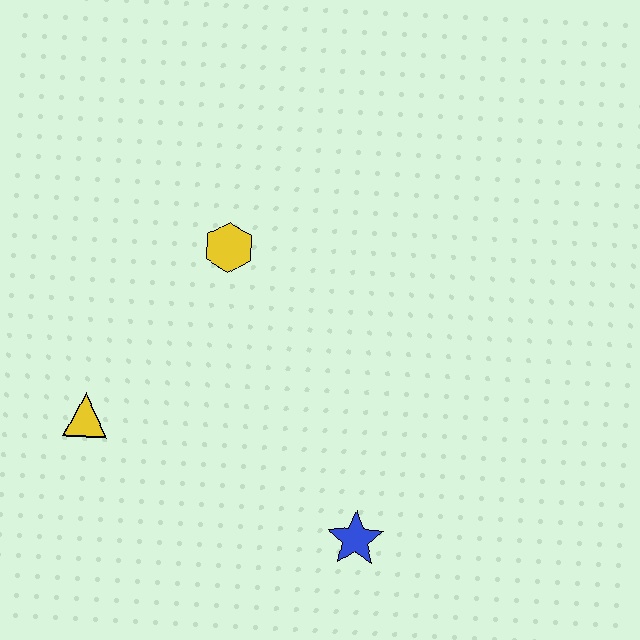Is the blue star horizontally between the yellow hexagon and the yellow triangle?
No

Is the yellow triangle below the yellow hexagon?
Yes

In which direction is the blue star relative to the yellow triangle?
The blue star is to the right of the yellow triangle.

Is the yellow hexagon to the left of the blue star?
Yes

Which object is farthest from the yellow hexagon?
The blue star is farthest from the yellow hexagon.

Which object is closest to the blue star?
The yellow triangle is closest to the blue star.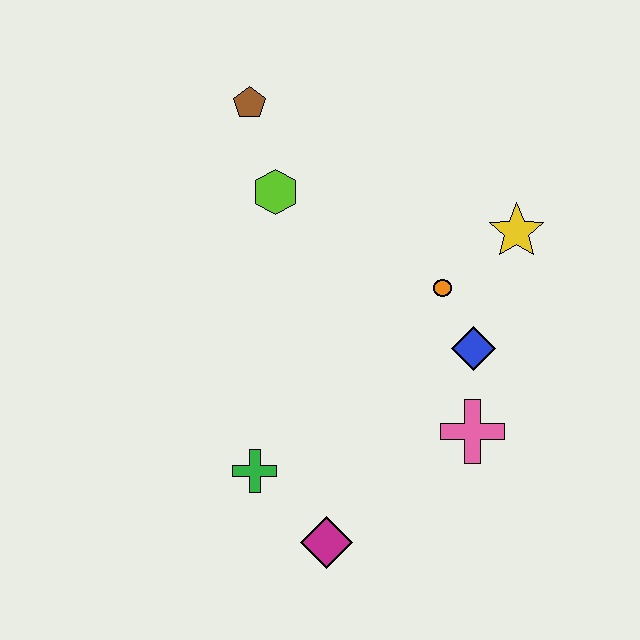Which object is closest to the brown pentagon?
The lime hexagon is closest to the brown pentagon.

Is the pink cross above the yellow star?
No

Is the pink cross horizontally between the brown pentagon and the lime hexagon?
No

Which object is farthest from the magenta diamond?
The brown pentagon is farthest from the magenta diamond.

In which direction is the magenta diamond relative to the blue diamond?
The magenta diamond is below the blue diamond.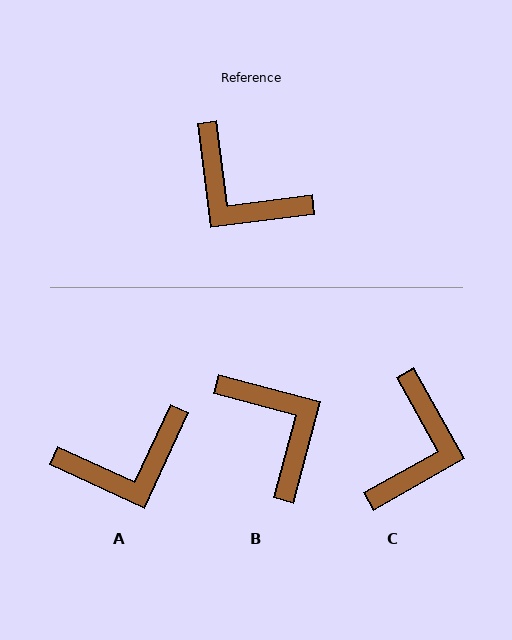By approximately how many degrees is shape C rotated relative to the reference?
Approximately 112 degrees counter-clockwise.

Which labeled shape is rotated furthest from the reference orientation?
B, about 158 degrees away.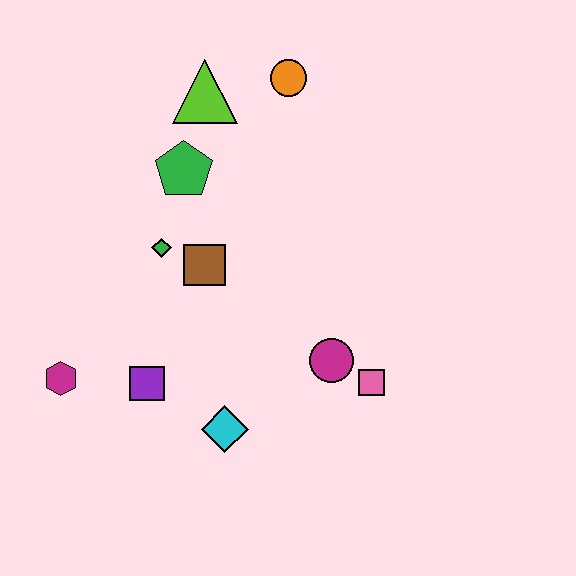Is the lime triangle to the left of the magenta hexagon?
No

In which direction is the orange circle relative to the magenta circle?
The orange circle is above the magenta circle.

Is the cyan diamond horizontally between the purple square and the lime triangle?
No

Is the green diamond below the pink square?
No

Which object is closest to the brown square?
The green diamond is closest to the brown square.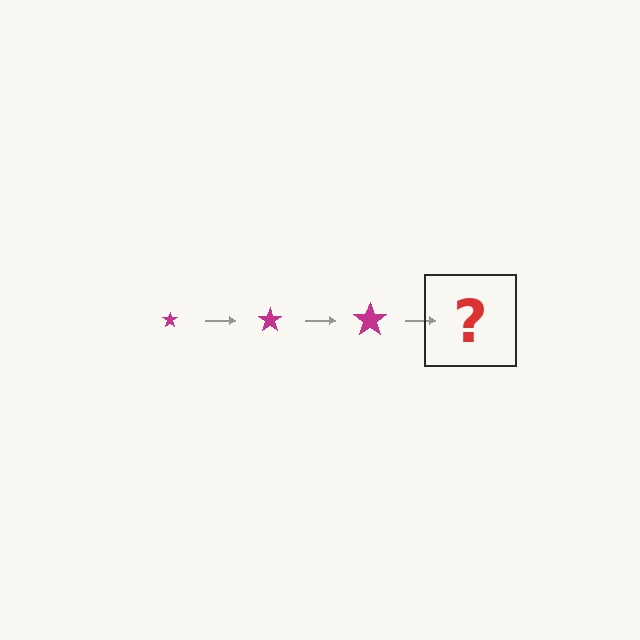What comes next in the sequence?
The next element should be a magenta star, larger than the previous one.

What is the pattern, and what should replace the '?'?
The pattern is that the star gets progressively larger each step. The '?' should be a magenta star, larger than the previous one.